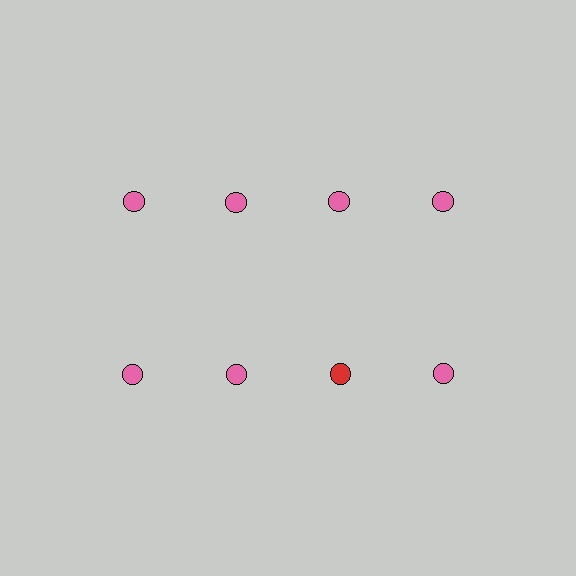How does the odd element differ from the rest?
It has a different color: red instead of pink.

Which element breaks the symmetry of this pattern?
The red circle in the second row, center column breaks the symmetry. All other shapes are pink circles.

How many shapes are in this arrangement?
There are 8 shapes arranged in a grid pattern.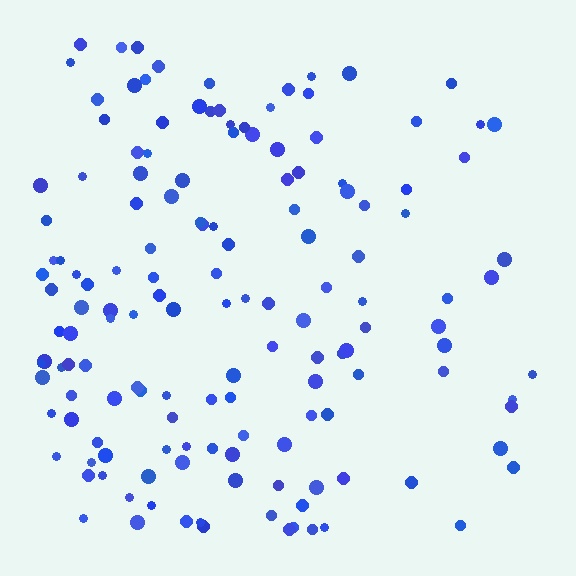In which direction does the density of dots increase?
From right to left, with the left side densest.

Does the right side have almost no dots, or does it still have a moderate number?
Still a moderate number, just noticeably fewer than the left.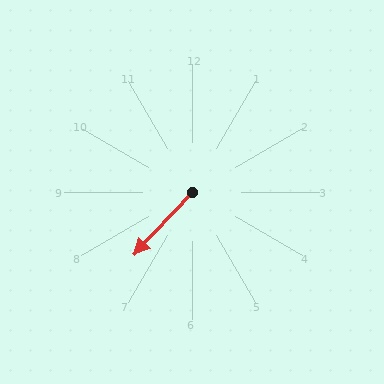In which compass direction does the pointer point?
Southwest.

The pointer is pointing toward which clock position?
Roughly 7 o'clock.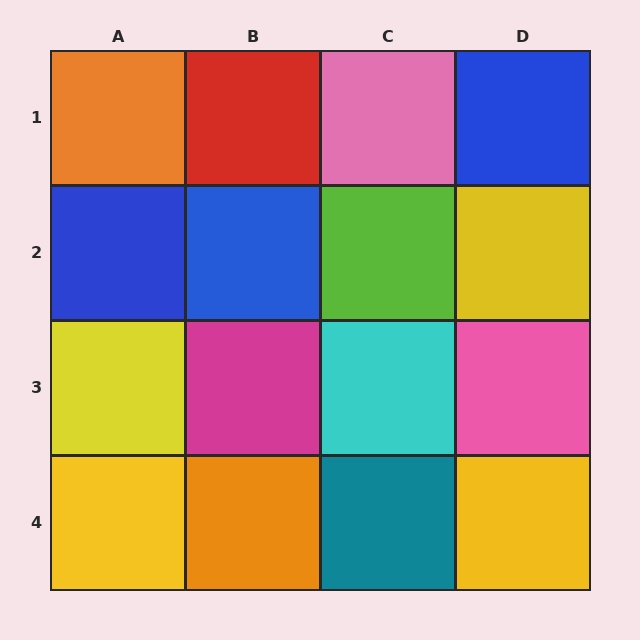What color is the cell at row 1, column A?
Orange.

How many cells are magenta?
1 cell is magenta.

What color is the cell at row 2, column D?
Yellow.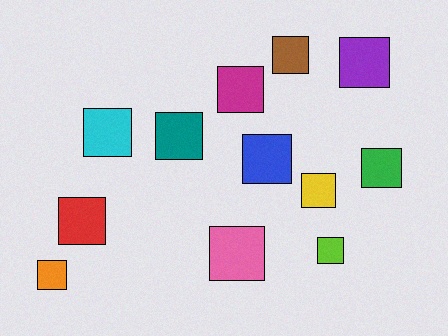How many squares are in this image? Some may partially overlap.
There are 12 squares.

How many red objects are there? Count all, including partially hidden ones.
There is 1 red object.